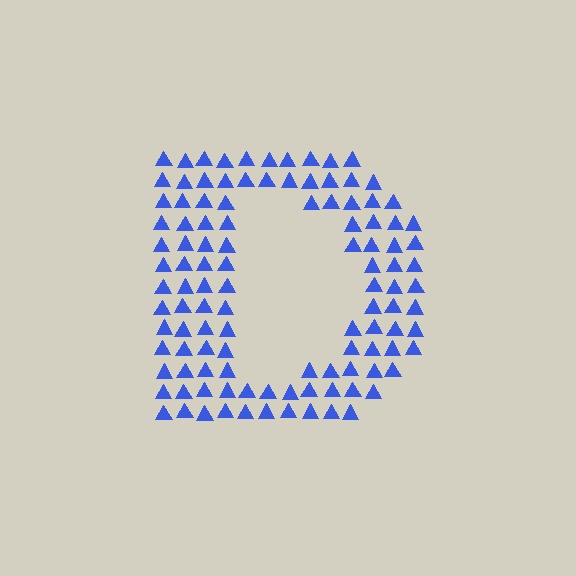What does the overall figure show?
The overall figure shows the letter D.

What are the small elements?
The small elements are triangles.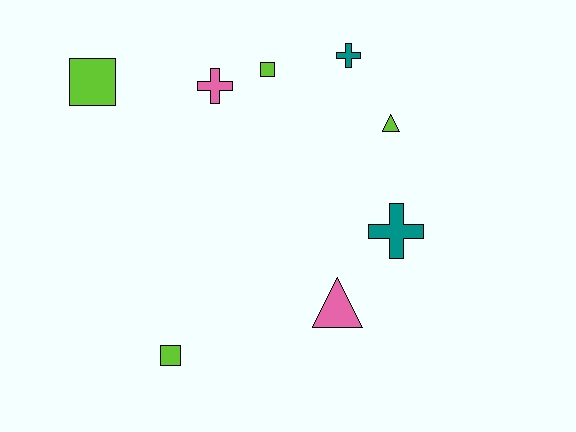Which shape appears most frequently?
Cross, with 3 objects.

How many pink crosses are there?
There is 1 pink cross.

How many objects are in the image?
There are 8 objects.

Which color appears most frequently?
Lime, with 4 objects.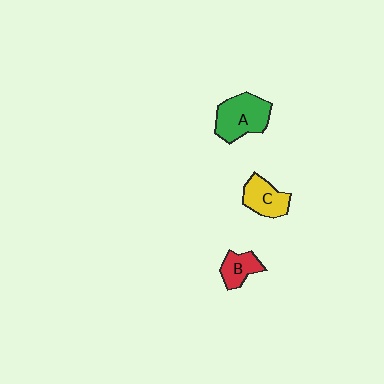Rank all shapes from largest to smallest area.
From largest to smallest: A (green), C (yellow), B (red).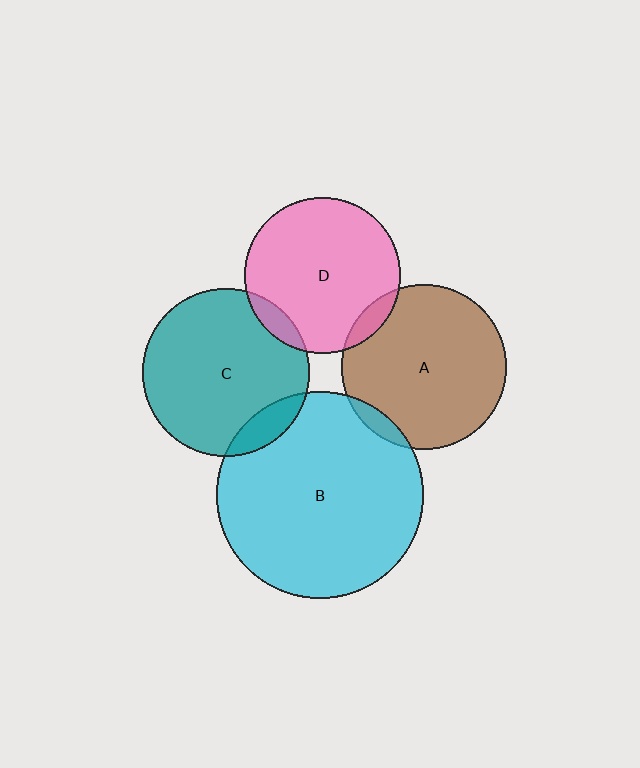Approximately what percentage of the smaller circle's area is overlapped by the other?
Approximately 5%.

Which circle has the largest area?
Circle B (cyan).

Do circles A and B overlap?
Yes.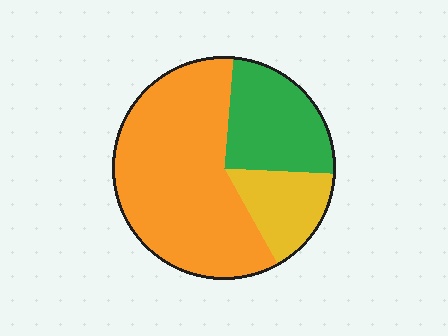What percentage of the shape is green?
Green covers 24% of the shape.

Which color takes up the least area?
Yellow, at roughly 15%.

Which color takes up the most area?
Orange, at roughly 60%.